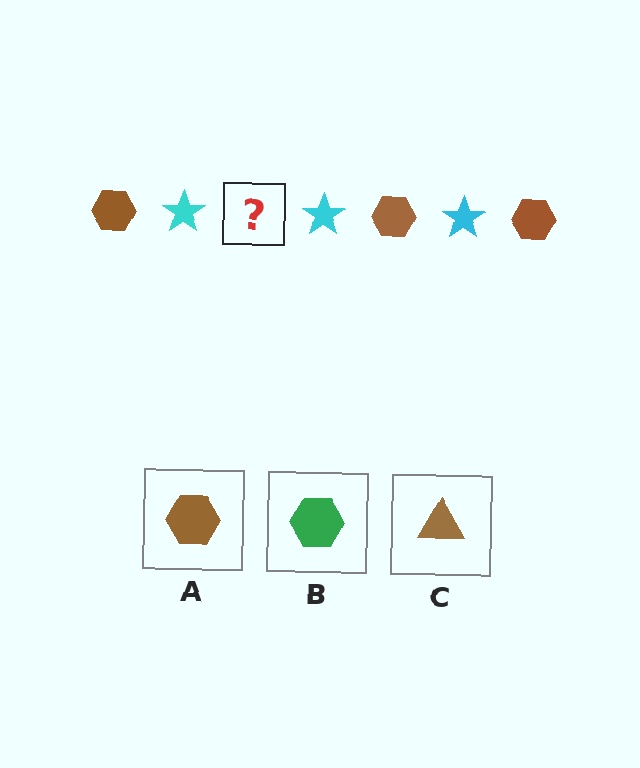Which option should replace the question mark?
Option A.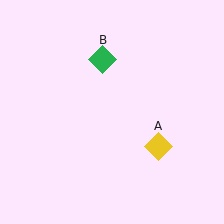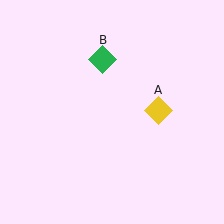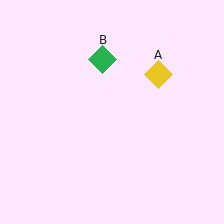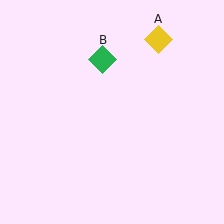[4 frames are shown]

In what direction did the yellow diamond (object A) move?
The yellow diamond (object A) moved up.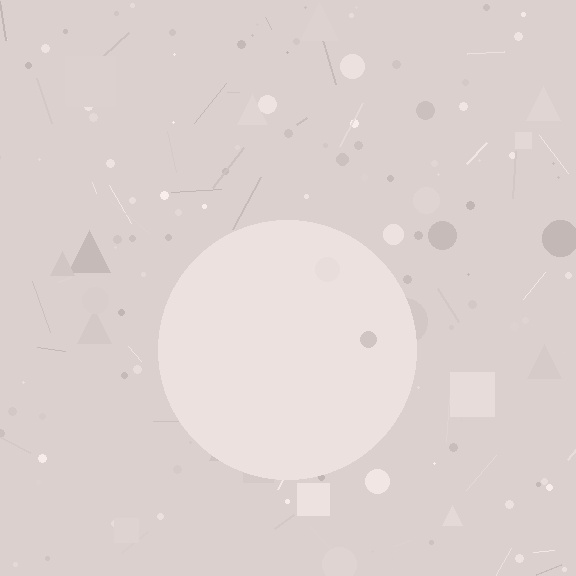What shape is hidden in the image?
A circle is hidden in the image.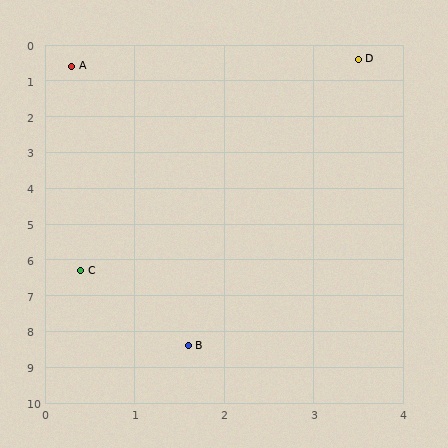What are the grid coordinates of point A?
Point A is at approximately (0.3, 0.6).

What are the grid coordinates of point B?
Point B is at approximately (1.6, 8.4).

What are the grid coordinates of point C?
Point C is at approximately (0.4, 6.3).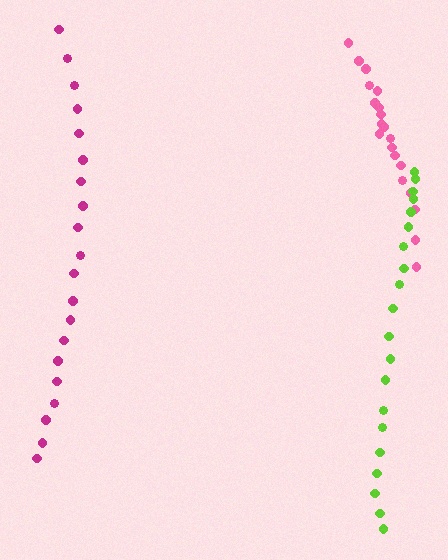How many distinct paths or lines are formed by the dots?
There are 3 distinct paths.